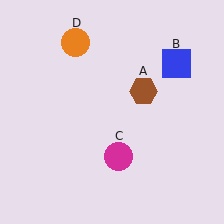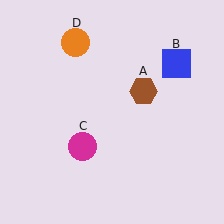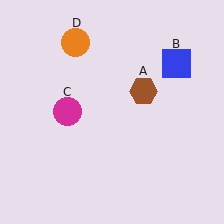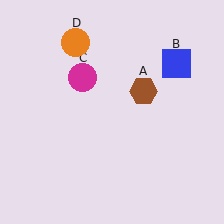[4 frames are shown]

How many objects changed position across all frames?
1 object changed position: magenta circle (object C).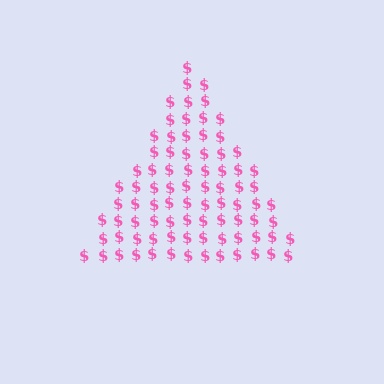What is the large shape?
The large shape is a triangle.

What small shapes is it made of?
It is made of small dollar signs.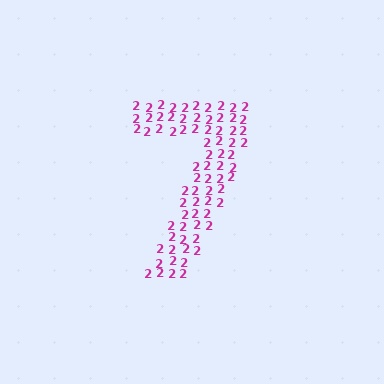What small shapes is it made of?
It is made of small digit 2's.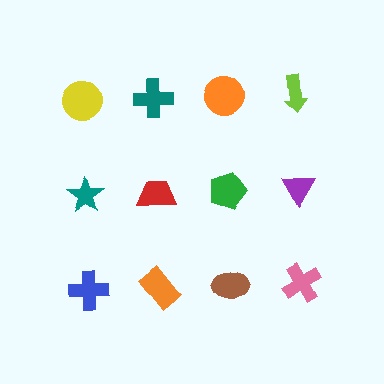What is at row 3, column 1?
A blue cross.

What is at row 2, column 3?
A green pentagon.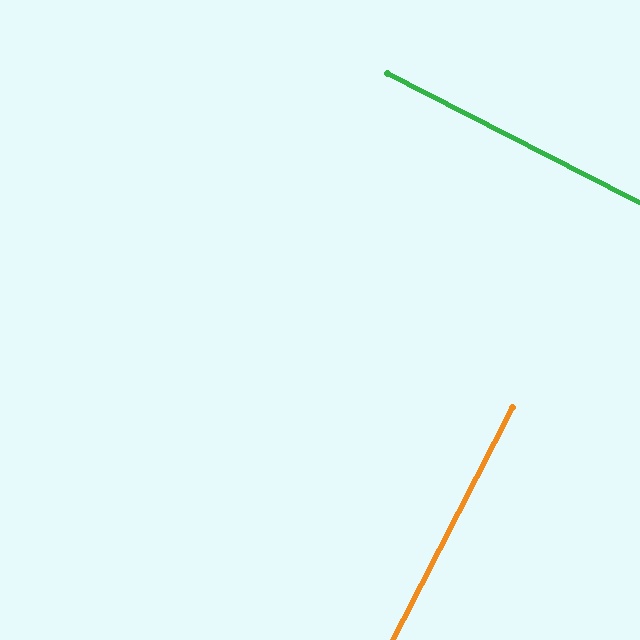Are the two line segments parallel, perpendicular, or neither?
Perpendicular — they meet at approximately 90°.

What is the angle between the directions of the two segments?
Approximately 90 degrees.